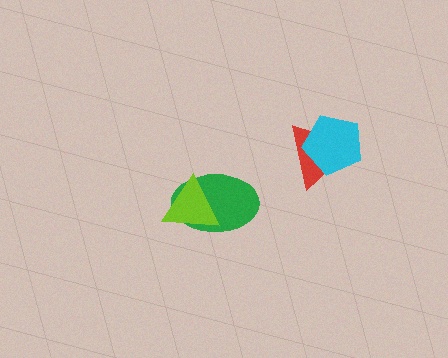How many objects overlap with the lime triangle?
1 object overlaps with the lime triangle.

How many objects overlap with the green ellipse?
1 object overlaps with the green ellipse.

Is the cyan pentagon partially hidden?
No, no other shape covers it.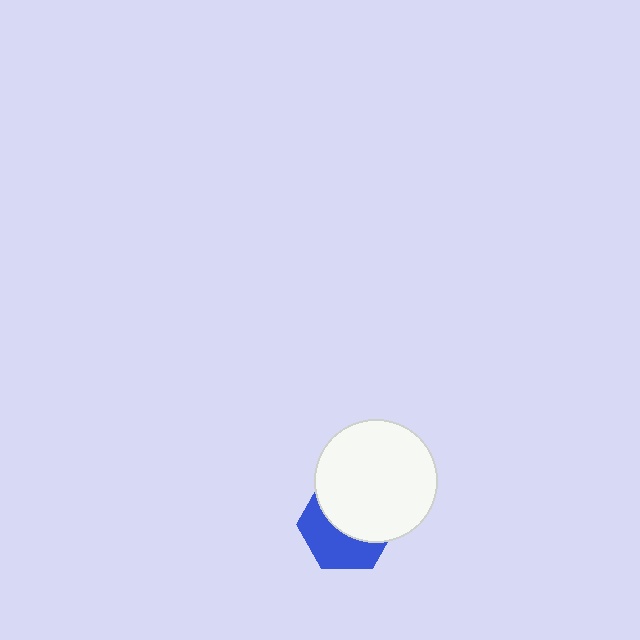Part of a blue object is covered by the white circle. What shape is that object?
It is a hexagon.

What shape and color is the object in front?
The object in front is a white circle.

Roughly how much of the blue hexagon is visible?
A small part of it is visible (roughly 45%).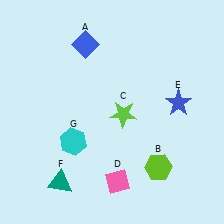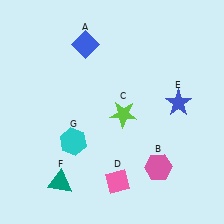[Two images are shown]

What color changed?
The hexagon (B) changed from lime in Image 1 to pink in Image 2.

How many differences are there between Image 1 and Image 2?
There is 1 difference between the two images.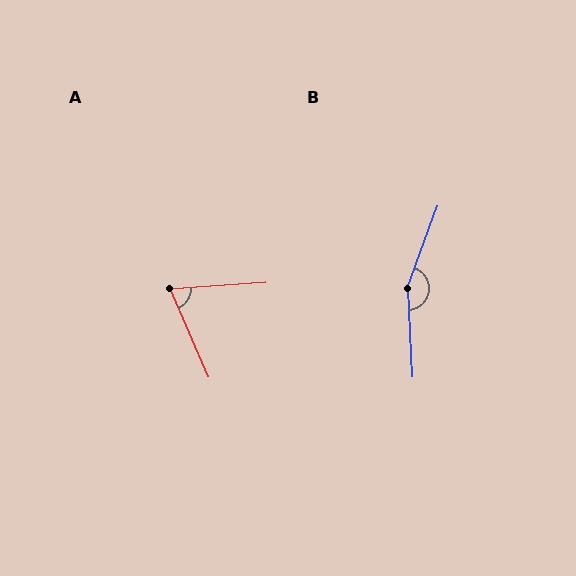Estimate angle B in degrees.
Approximately 156 degrees.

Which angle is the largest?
B, at approximately 156 degrees.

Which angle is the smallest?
A, at approximately 70 degrees.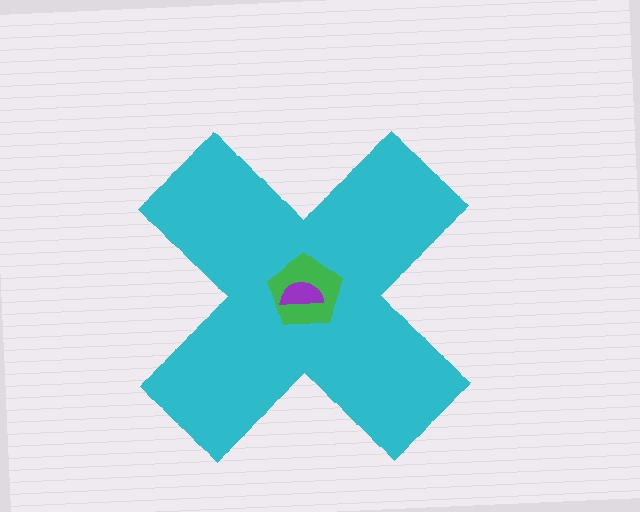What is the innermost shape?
The purple semicircle.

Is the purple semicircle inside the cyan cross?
Yes.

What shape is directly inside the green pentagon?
The purple semicircle.